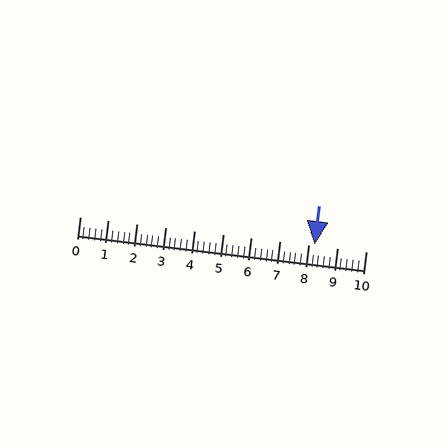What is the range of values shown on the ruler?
The ruler shows values from 0 to 10.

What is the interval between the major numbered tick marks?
The major tick marks are spaced 1 units apart.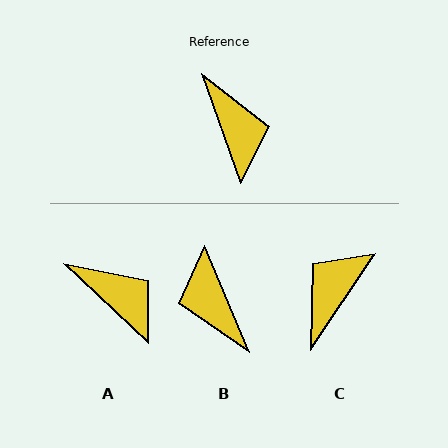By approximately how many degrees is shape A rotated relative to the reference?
Approximately 27 degrees counter-clockwise.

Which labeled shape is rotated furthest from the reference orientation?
B, about 177 degrees away.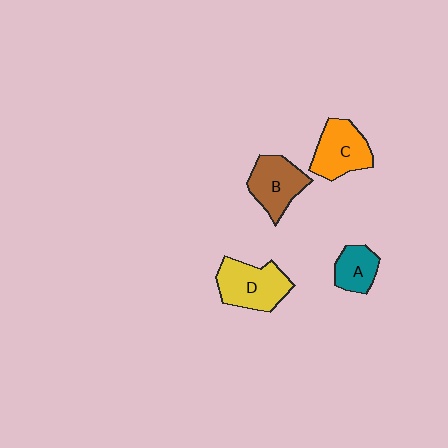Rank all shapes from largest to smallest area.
From largest to smallest: D (yellow), C (orange), B (brown), A (teal).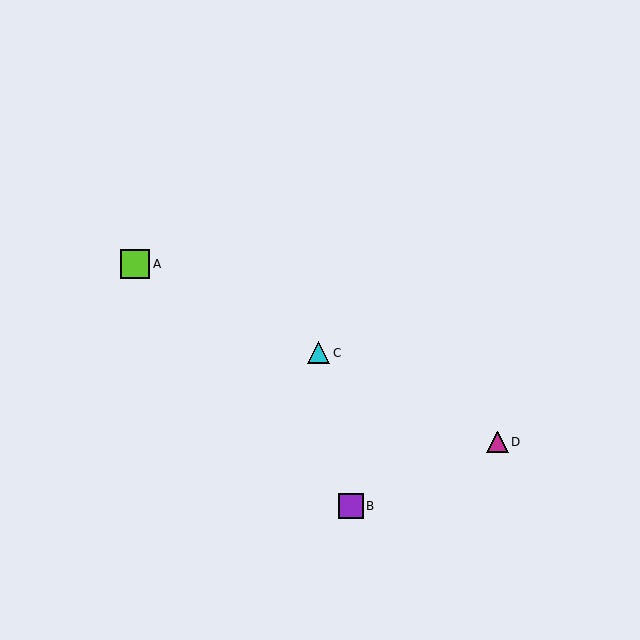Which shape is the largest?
The lime square (labeled A) is the largest.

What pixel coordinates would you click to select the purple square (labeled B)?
Click at (351, 506) to select the purple square B.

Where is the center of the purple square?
The center of the purple square is at (351, 506).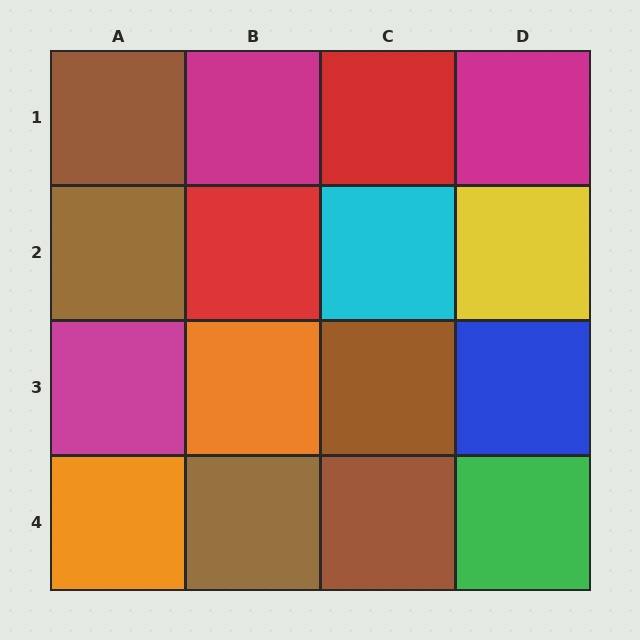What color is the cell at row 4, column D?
Green.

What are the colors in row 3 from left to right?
Magenta, orange, brown, blue.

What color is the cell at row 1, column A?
Brown.